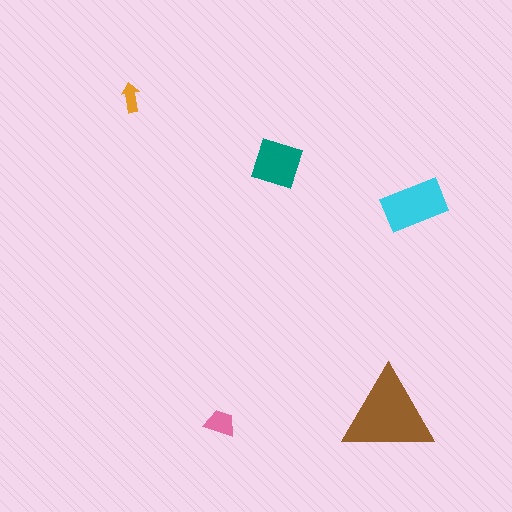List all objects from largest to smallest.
The brown triangle, the cyan rectangle, the teal diamond, the pink trapezoid, the orange arrow.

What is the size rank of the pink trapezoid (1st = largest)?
4th.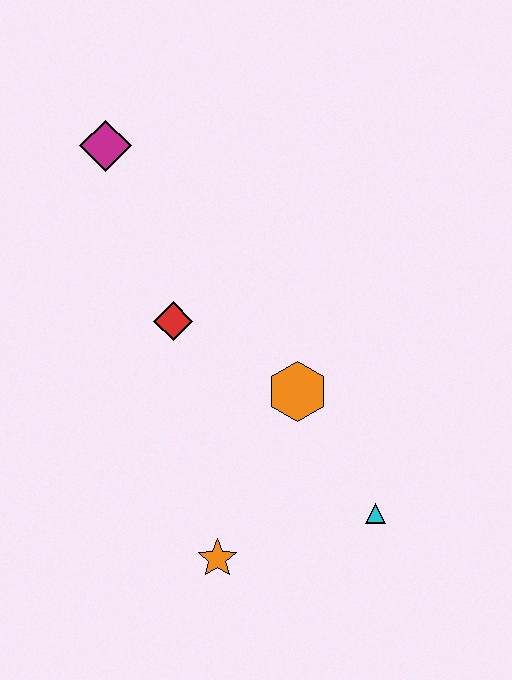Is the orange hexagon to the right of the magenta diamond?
Yes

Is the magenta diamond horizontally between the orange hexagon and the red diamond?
No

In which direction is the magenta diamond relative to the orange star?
The magenta diamond is above the orange star.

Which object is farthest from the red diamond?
The cyan triangle is farthest from the red diamond.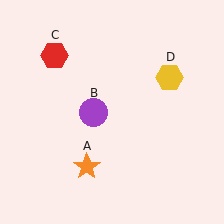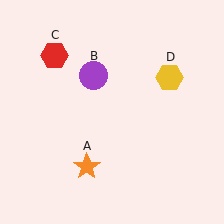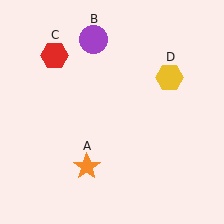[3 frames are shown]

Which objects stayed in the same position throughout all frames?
Orange star (object A) and red hexagon (object C) and yellow hexagon (object D) remained stationary.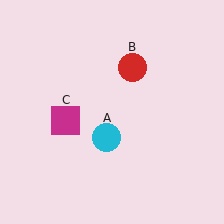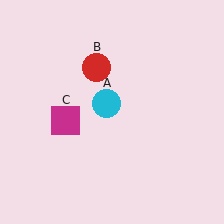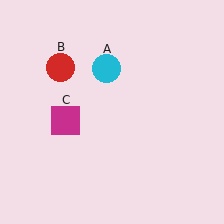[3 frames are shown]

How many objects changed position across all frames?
2 objects changed position: cyan circle (object A), red circle (object B).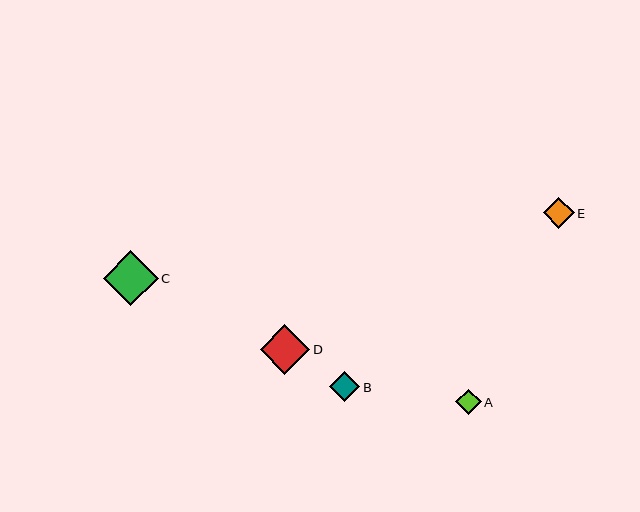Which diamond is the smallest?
Diamond A is the smallest with a size of approximately 25 pixels.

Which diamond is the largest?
Diamond C is the largest with a size of approximately 55 pixels.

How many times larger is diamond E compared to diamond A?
Diamond E is approximately 1.2 times the size of diamond A.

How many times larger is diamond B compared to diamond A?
Diamond B is approximately 1.2 times the size of diamond A.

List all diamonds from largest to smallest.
From largest to smallest: C, D, B, E, A.